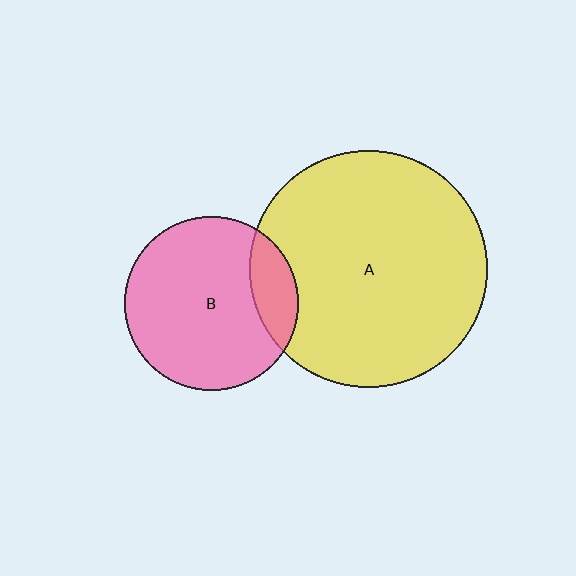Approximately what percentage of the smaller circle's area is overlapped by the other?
Approximately 15%.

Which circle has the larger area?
Circle A (yellow).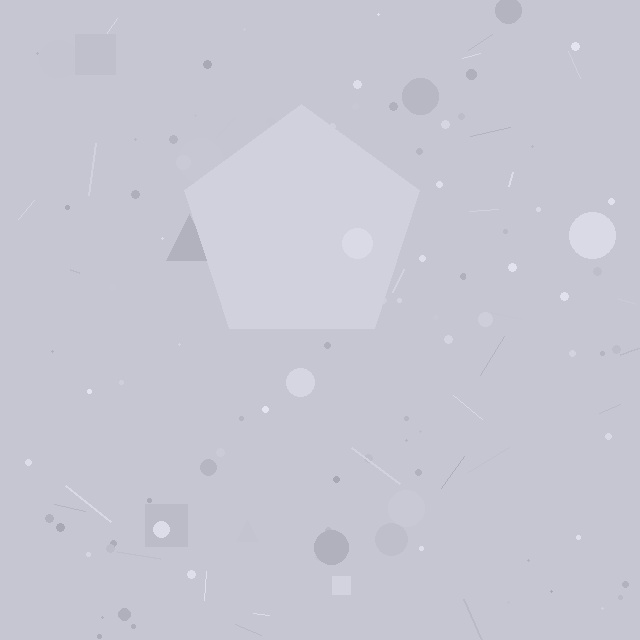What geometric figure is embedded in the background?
A pentagon is embedded in the background.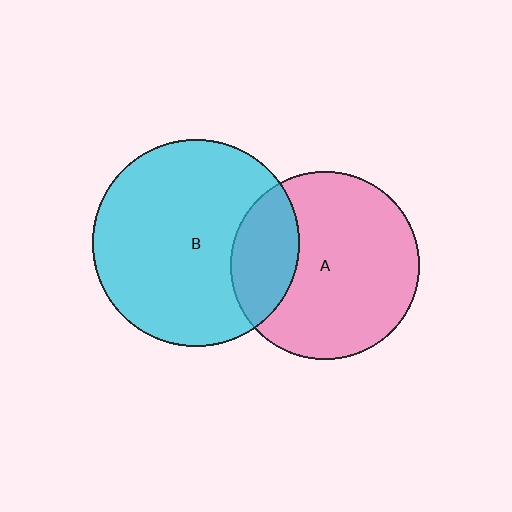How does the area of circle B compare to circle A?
Approximately 1.2 times.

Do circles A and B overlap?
Yes.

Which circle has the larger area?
Circle B (cyan).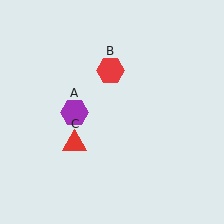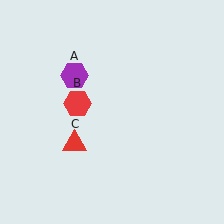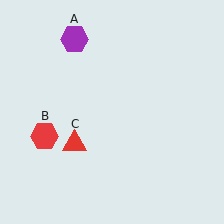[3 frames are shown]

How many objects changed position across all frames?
2 objects changed position: purple hexagon (object A), red hexagon (object B).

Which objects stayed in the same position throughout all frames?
Red triangle (object C) remained stationary.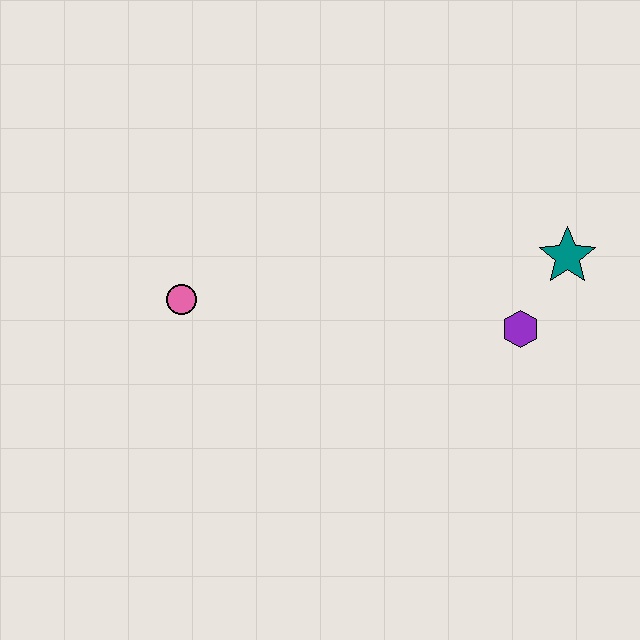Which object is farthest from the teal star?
The pink circle is farthest from the teal star.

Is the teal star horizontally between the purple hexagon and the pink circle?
No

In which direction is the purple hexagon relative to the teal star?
The purple hexagon is below the teal star.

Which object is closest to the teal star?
The purple hexagon is closest to the teal star.